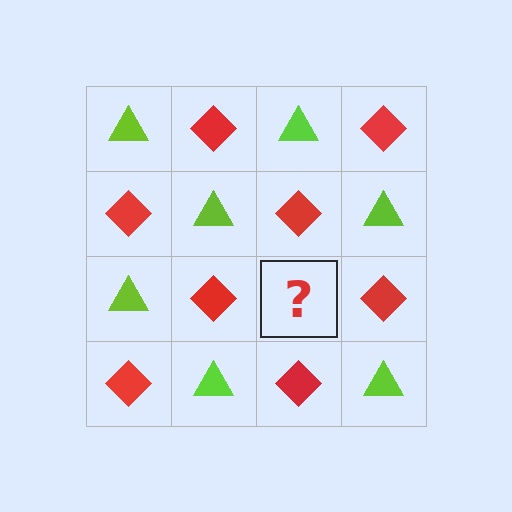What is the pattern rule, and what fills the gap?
The rule is that it alternates lime triangle and red diamond in a checkerboard pattern. The gap should be filled with a lime triangle.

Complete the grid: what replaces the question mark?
The question mark should be replaced with a lime triangle.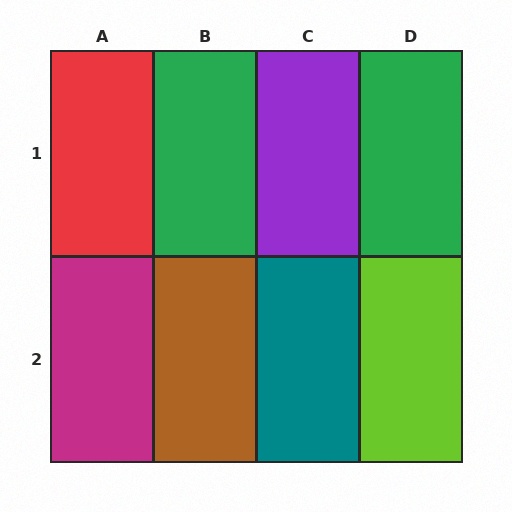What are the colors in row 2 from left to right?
Magenta, brown, teal, lime.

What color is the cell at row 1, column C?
Purple.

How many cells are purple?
1 cell is purple.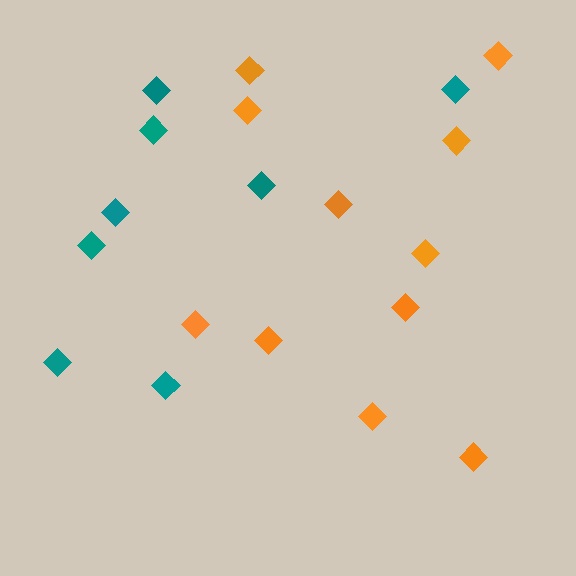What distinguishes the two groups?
There are 2 groups: one group of orange diamonds (11) and one group of teal diamonds (8).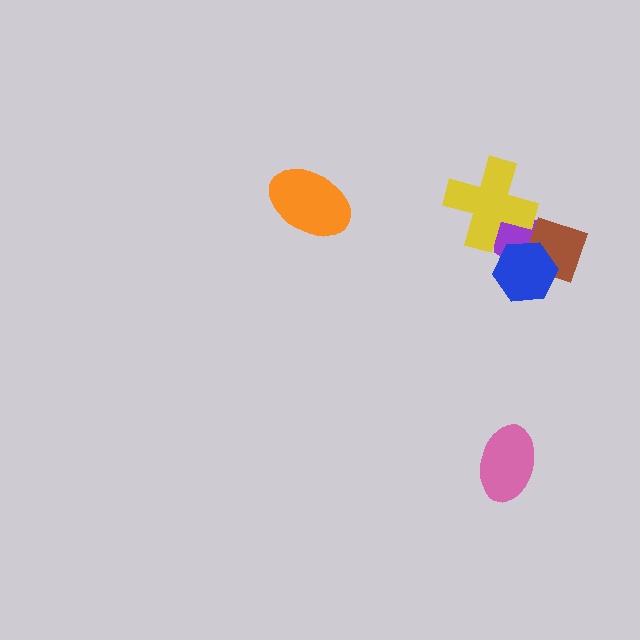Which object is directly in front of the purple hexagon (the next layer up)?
The yellow cross is directly in front of the purple hexagon.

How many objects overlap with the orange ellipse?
0 objects overlap with the orange ellipse.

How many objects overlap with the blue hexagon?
2 objects overlap with the blue hexagon.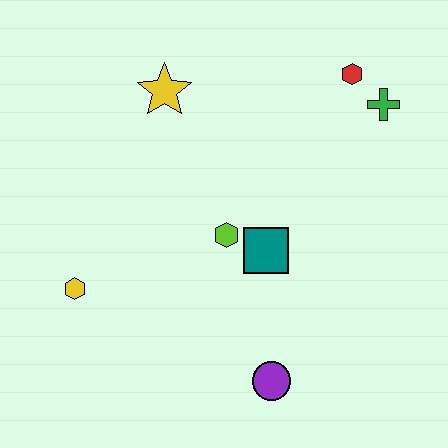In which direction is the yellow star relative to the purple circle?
The yellow star is above the purple circle.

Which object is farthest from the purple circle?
The red hexagon is farthest from the purple circle.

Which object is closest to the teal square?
The lime hexagon is closest to the teal square.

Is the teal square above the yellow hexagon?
Yes